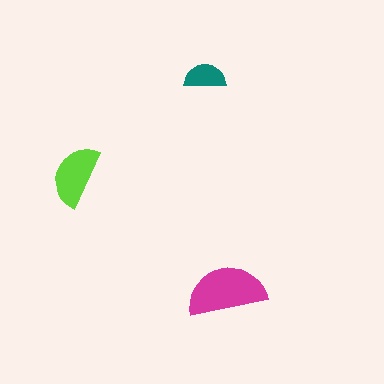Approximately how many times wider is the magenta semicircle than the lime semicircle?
About 1.5 times wider.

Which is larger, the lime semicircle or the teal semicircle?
The lime one.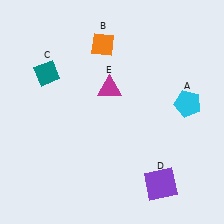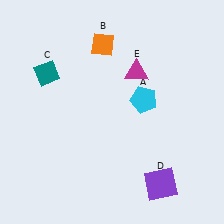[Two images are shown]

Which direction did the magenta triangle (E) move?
The magenta triangle (E) moved right.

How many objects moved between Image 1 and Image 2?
2 objects moved between the two images.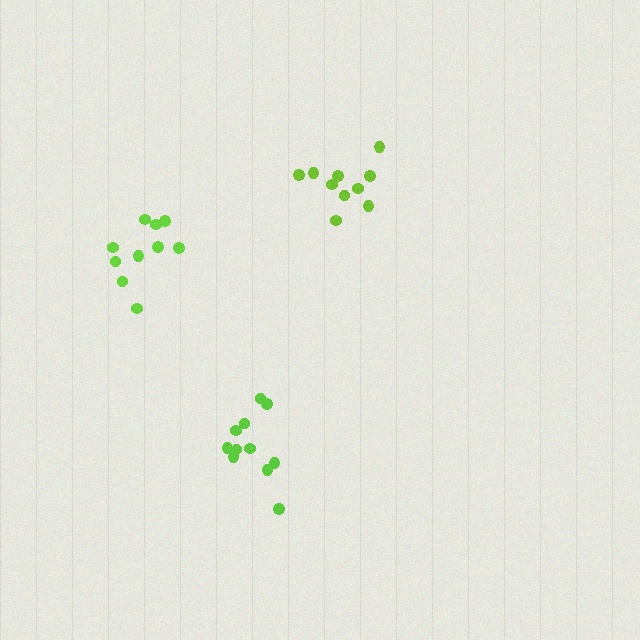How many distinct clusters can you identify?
There are 3 distinct clusters.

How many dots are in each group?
Group 1: 10 dots, Group 2: 11 dots, Group 3: 10 dots (31 total).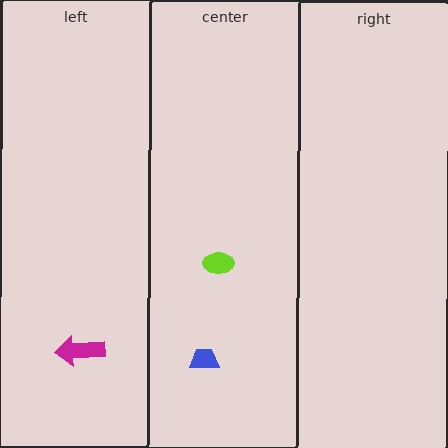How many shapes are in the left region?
1.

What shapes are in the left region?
The magenta arrow.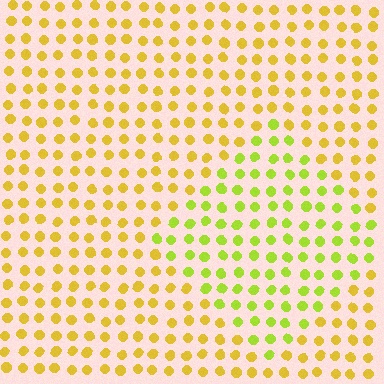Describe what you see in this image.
The image is filled with small yellow elements in a uniform arrangement. A diamond-shaped region is visible where the elements are tinted to a slightly different hue, forming a subtle color boundary.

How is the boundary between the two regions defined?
The boundary is defined purely by a slight shift in hue (about 33 degrees). Spacing, size, and orientation are identical on both sides.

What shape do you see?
I see a diamond.